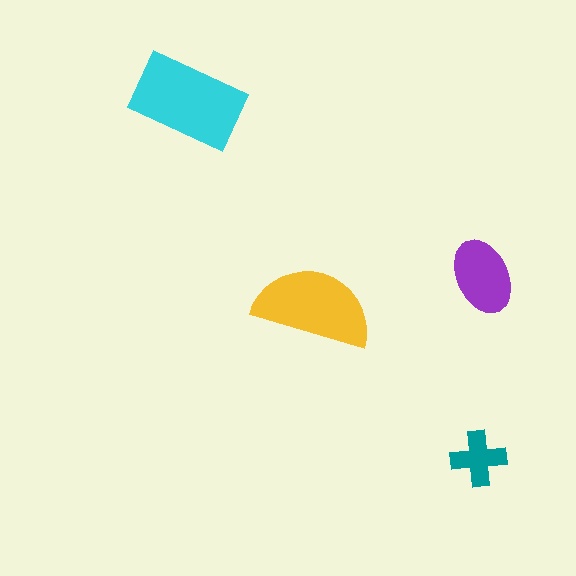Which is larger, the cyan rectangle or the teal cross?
The cyan rectangle.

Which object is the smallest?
The teal cross.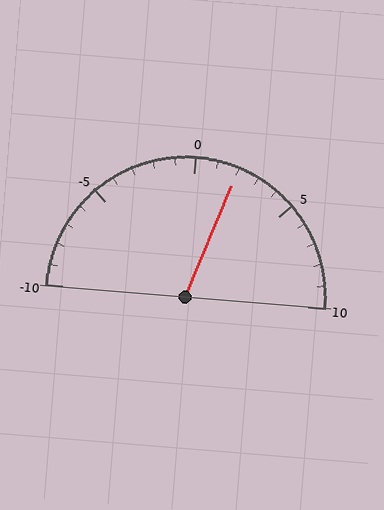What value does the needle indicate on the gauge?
The needle indicates approximately 2.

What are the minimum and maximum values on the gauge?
The gauge ranges from -10 to 10.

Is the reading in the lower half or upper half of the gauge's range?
The reading is in the upper half of the range (-10 to 10).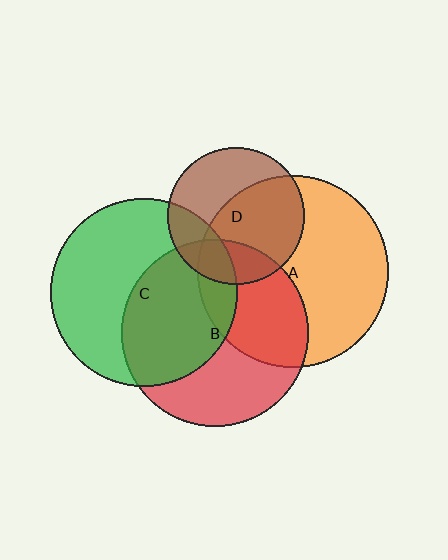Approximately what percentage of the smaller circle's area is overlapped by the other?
Approximately 10%.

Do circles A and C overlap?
Yes.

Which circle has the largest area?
Circle A (orange).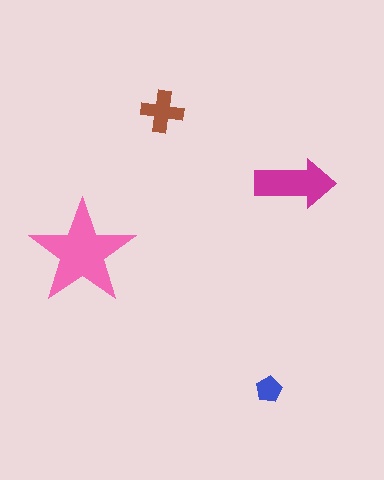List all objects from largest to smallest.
The pink star, the magenta arrow, the brown cross, the blue pentagon.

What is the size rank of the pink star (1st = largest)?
1st.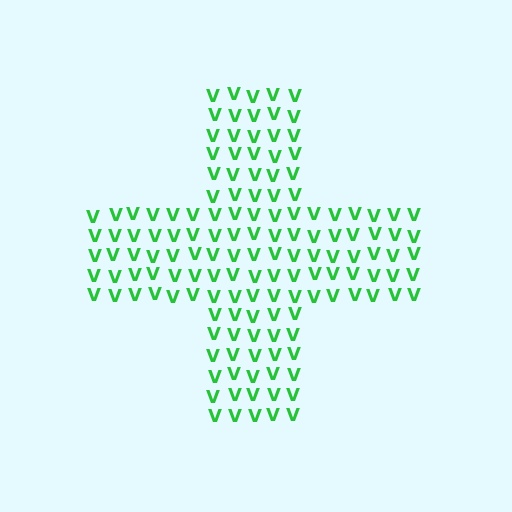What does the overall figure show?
The overall figure shows a cross.